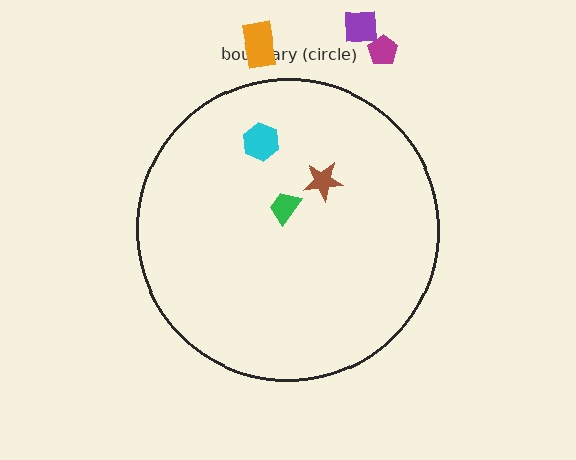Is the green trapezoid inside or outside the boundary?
Inside.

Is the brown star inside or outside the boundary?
Inside.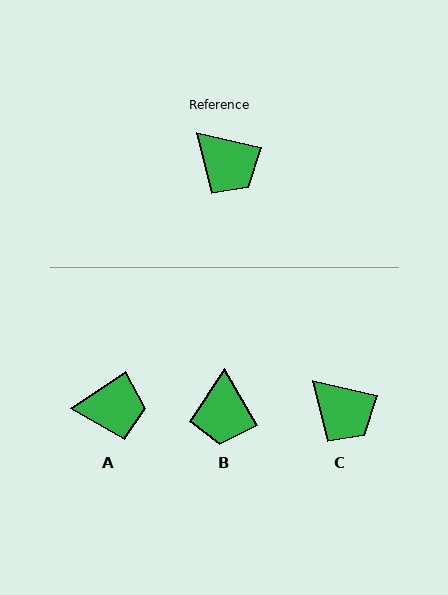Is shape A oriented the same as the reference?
No, it is off by about 47 degrees.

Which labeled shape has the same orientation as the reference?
C.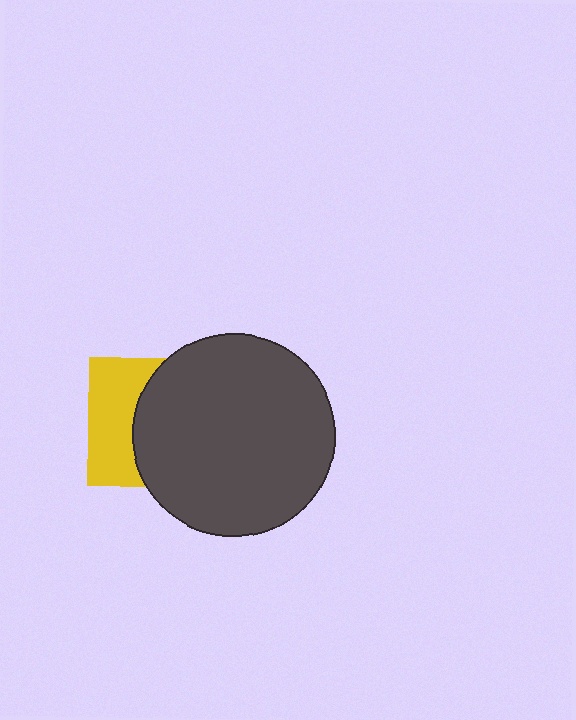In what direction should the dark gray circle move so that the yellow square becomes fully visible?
The dark gray circle should move right. That is the shortest direction to clear the overlap and leave the yellow square fully visible.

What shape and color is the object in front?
The object in front is a dark gray circle.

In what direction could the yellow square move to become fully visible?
The yellow square could move left. That would shift it out from behind the dark gray circle entirely.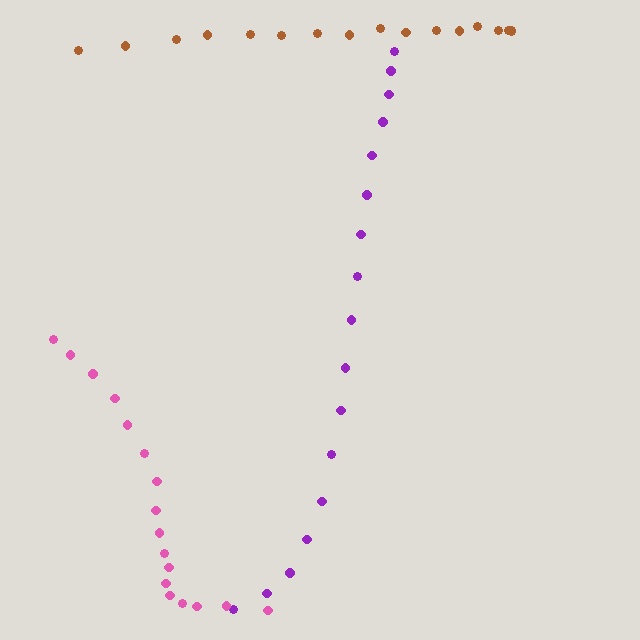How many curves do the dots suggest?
There are 3 distinct paths.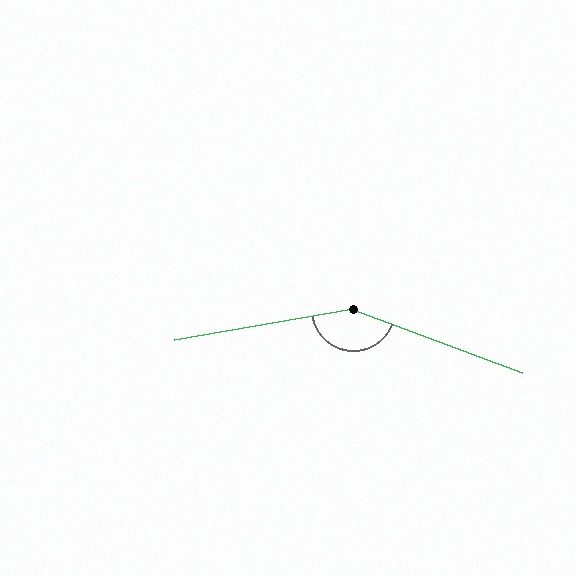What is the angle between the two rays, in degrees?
Approximately 150 degrees.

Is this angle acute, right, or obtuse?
It is obtuse.